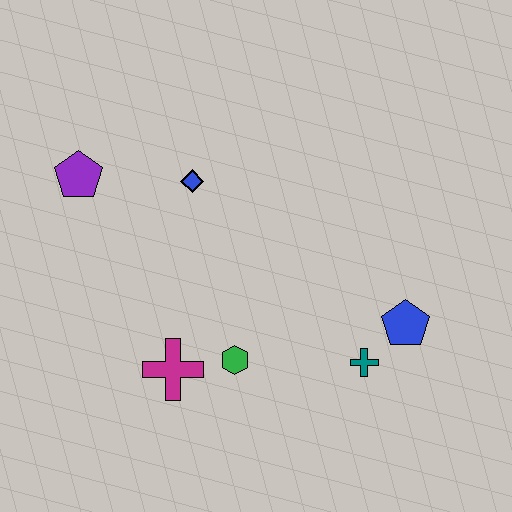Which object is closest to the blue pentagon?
The teal cross is closest to the blue pentagon.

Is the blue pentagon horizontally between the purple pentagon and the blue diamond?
No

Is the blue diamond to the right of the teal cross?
No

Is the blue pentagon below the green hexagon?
No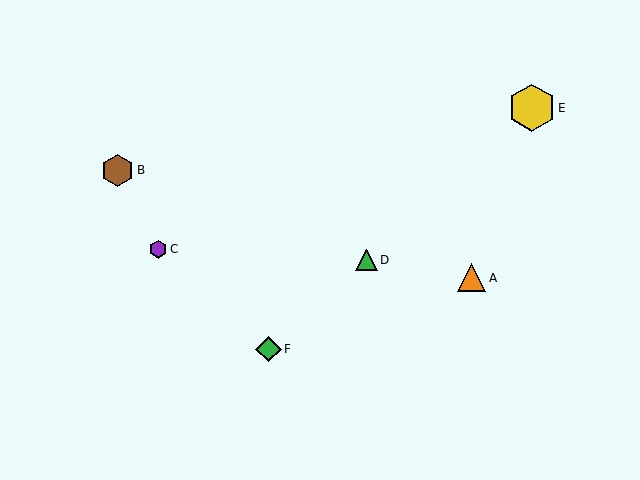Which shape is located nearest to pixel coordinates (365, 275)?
The green triangle (labeled D) at (367, 260) is nearest to that location.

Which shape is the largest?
The yellow hexagon (labeled E) is the largest.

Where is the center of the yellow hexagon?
The center of the yellow hexagon is at (532, 108).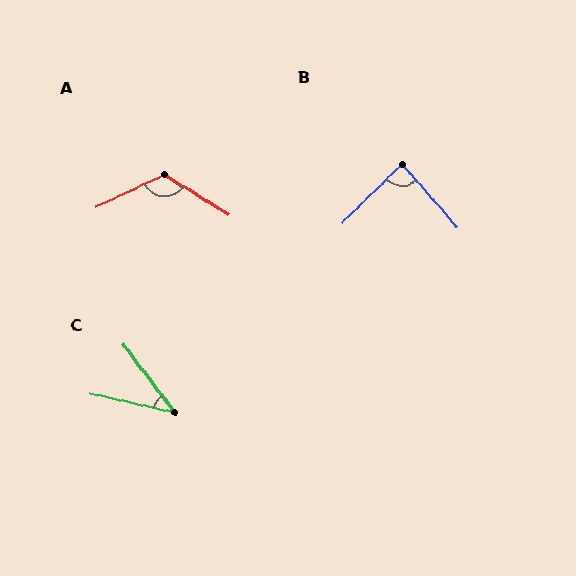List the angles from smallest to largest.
C (40°), B (87°), A (123°).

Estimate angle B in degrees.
Approximately 87 degrees.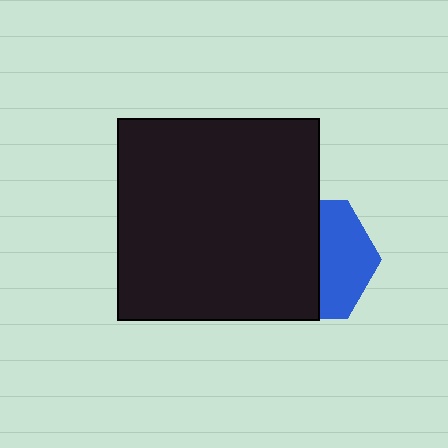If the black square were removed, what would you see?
You would see the complete blue hexagon.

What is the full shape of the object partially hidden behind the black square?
The partially hidden object is a blue hexagon.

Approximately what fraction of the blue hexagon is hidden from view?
Roughly 56% of the blue hexagon is hidden behind the black square.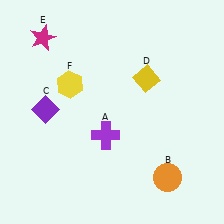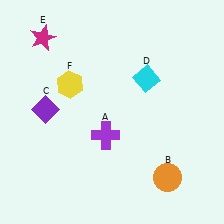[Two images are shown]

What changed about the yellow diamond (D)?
In Image 1, D is yellow. In Image 2, it changed to cyan.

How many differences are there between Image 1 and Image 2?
There is 1 difference between the two images.